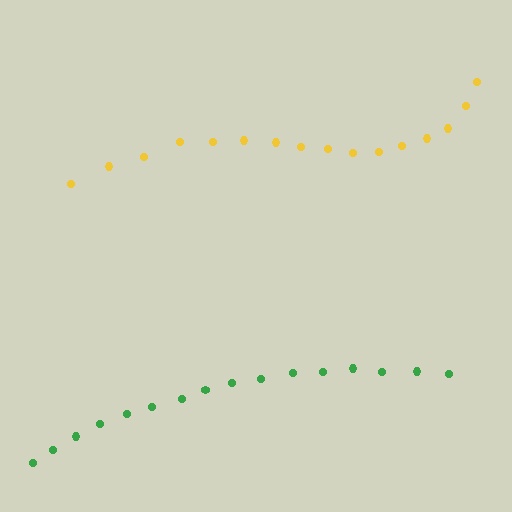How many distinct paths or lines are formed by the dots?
There are 2 distinct paths.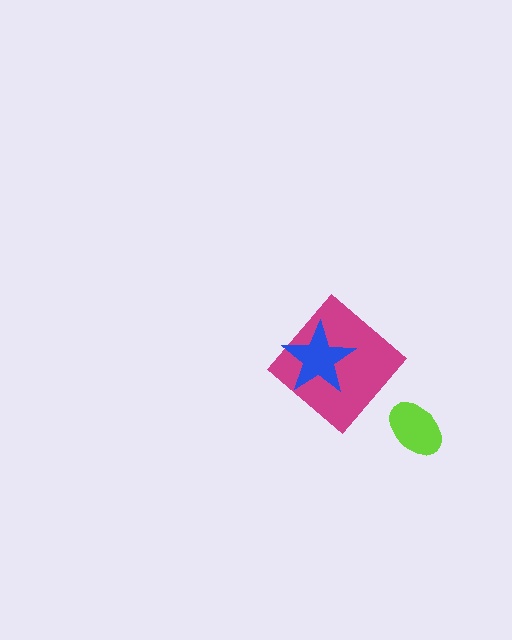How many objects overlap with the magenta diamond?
1 object overlaps with the magenta diamond.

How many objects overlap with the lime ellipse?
0 objects overlap with the lime ellipse.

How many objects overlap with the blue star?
1 object overlaps with the blue star.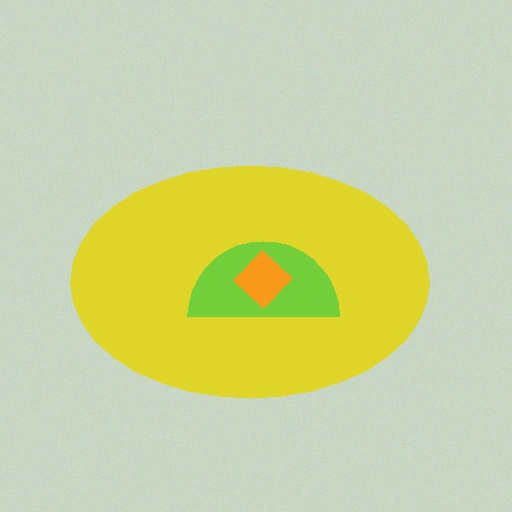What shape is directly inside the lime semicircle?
The orange diamond.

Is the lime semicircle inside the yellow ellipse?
Yes.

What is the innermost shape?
The orange diamond.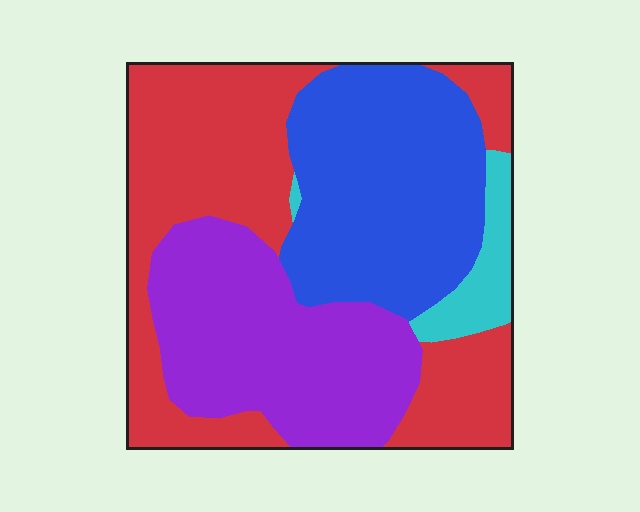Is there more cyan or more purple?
Purple.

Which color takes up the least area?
Cyan, at roughly 5%.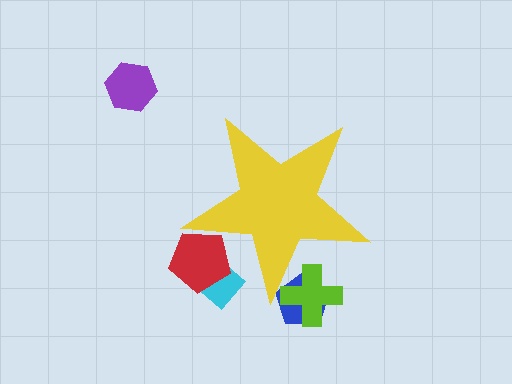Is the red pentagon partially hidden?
Yes, the red pentagon is partially hidden behind the yellow star.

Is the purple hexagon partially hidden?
No, the purple hexagon is fully visible.